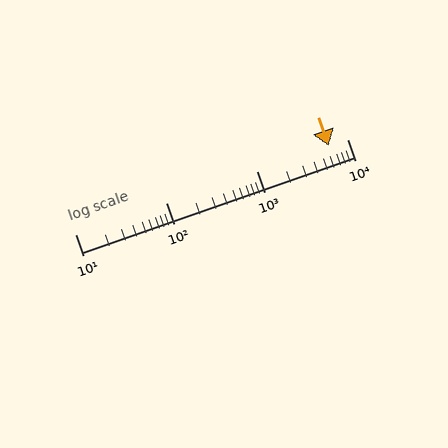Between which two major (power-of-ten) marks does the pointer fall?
The pointer is between 1000 and 10000.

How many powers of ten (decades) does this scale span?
The scale spans 3 decades, from 10 to 10000.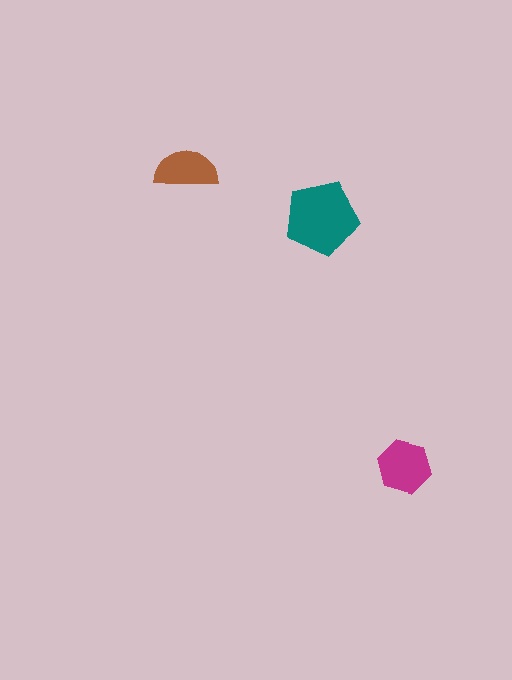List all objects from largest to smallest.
The teal pentagon, the magenta hexagon, the brown semicircle.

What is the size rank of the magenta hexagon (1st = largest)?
2nd.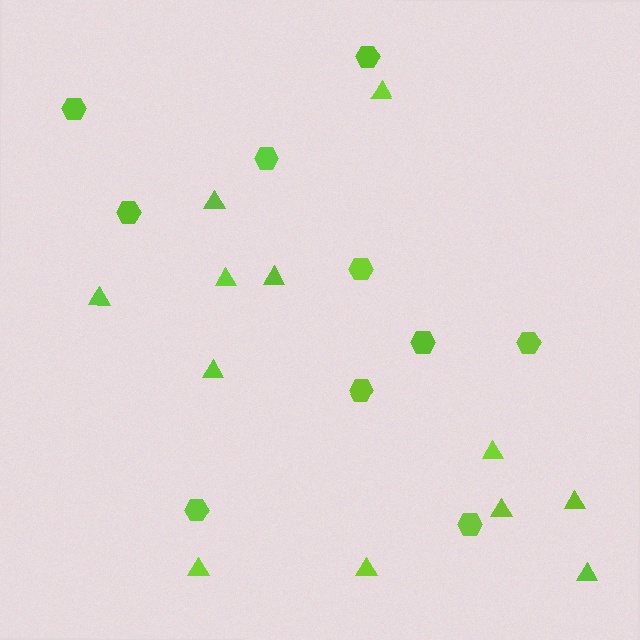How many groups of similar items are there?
There are 2 groups: one group of hexagons (10) and one group of triangles (12).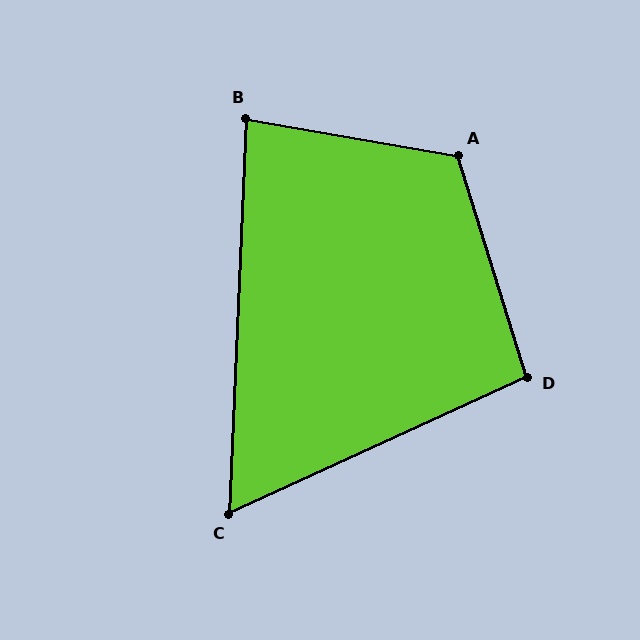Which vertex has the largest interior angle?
A, at approximately 117 degrees.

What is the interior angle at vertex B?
Approximately 83 degrees (acute).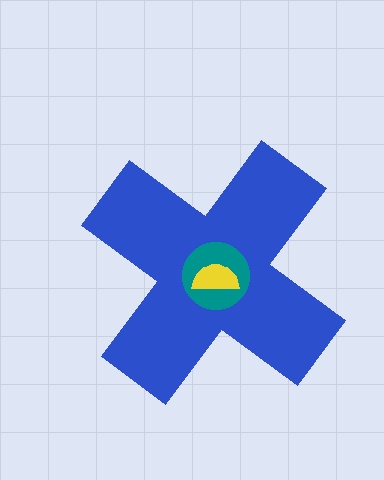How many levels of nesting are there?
3.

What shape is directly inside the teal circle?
The yellow semicircle.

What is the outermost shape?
The blue cross.